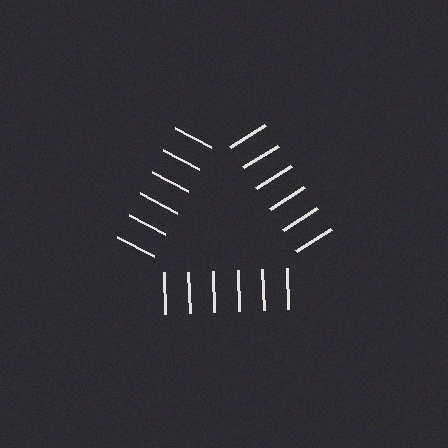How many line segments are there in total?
18 — 6 along each of the 3 edges.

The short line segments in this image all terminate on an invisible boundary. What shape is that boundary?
An illusory triangle — the line segments terminate on its edges but no continuous stroke is drawn.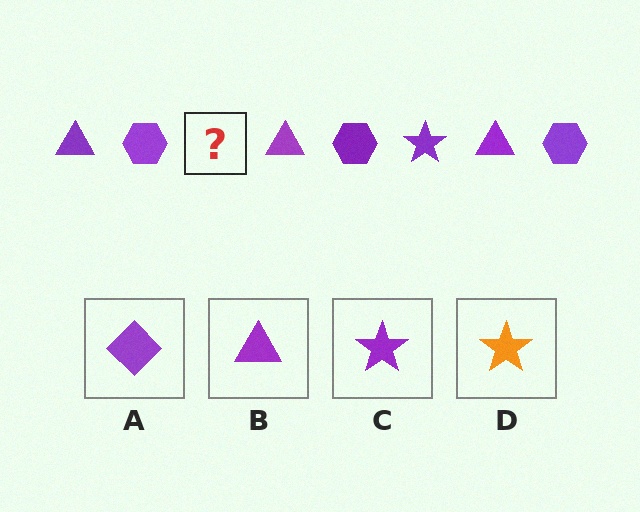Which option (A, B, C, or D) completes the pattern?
C.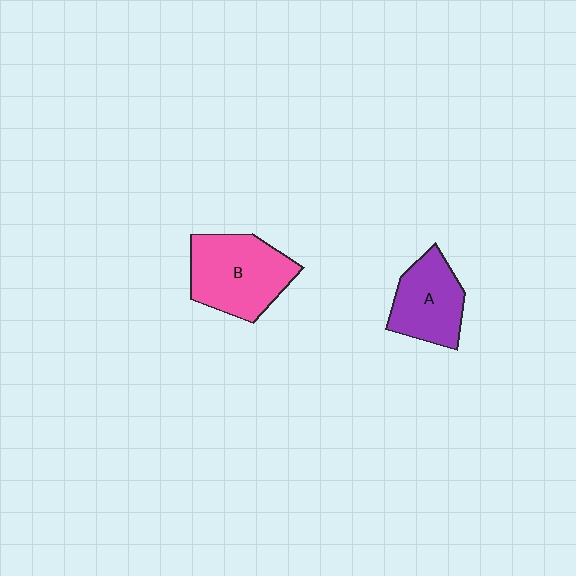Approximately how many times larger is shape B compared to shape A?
Approximately 1.3 times.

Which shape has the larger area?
Shape B (pink).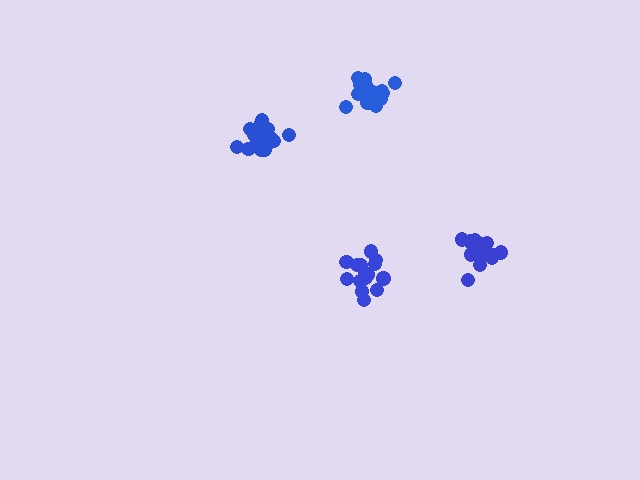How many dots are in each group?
Group 1: 20 dots, Group 2: 16 dots, Group 3: 16 dots, Group 4: 20 dots (72 total).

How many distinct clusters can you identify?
There are 4 distinct clusters.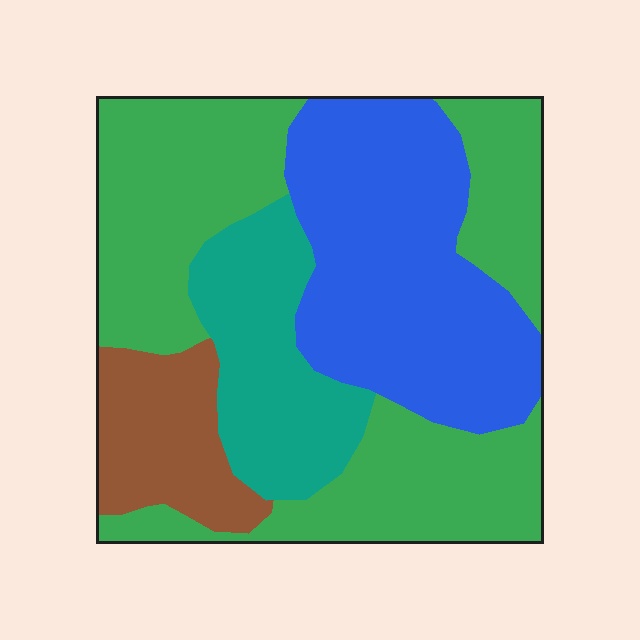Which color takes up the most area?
Green, at roughly 45%.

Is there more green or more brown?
Green.